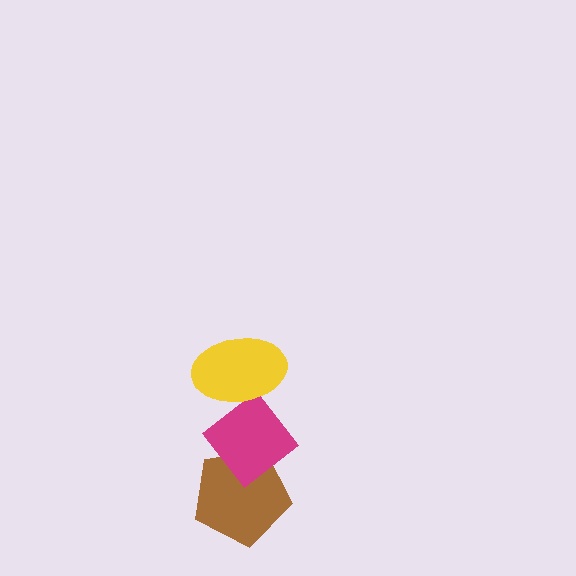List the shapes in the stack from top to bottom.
From top to bottom: the yellow ellipse, the magenta diamond, the brown pentagon.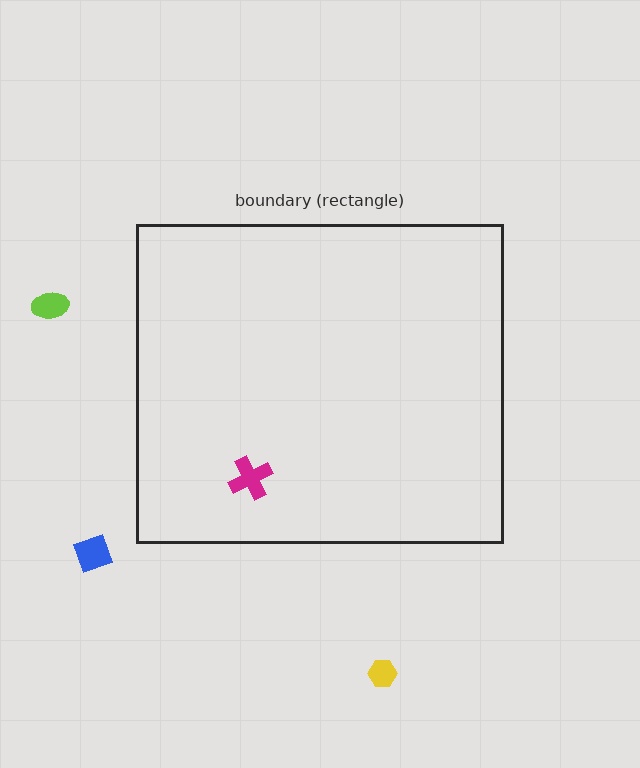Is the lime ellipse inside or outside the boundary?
Outside.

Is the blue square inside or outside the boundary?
Outside.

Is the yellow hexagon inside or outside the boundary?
Outside.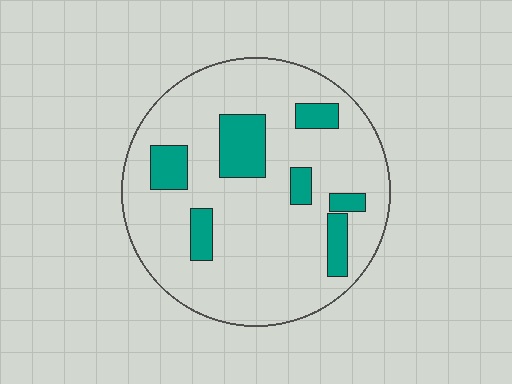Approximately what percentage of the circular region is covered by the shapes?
Approximately 15%.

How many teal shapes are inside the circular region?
7.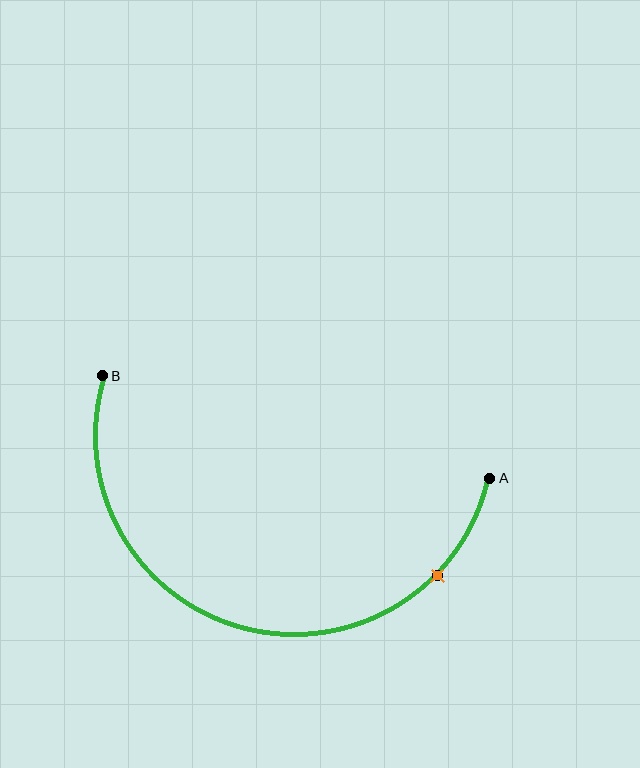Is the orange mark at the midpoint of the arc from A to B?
No. The orange mark lies on the arc but is closer to endpoint A. The arc midpoint would be at the point on the curve equidistant along the arc from both A and B.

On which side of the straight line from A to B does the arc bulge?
The arc bulges below the straight line connecting A and B.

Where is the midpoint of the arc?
The arc midpoint is the point on the curve farthest from the straight line joining A and B. It sits below that line.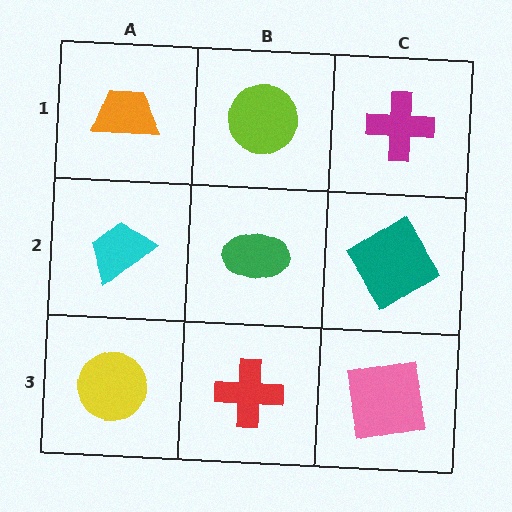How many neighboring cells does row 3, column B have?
3.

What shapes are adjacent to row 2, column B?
A lime circle (row 1, column B), a red cross (row 3, column B), a cyan trapezoid (row 2, column A), a teal diamond (row 2, column C).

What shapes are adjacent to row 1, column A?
A cyan trapezoid (row 2, column A), a lime circle (row 1, column B).